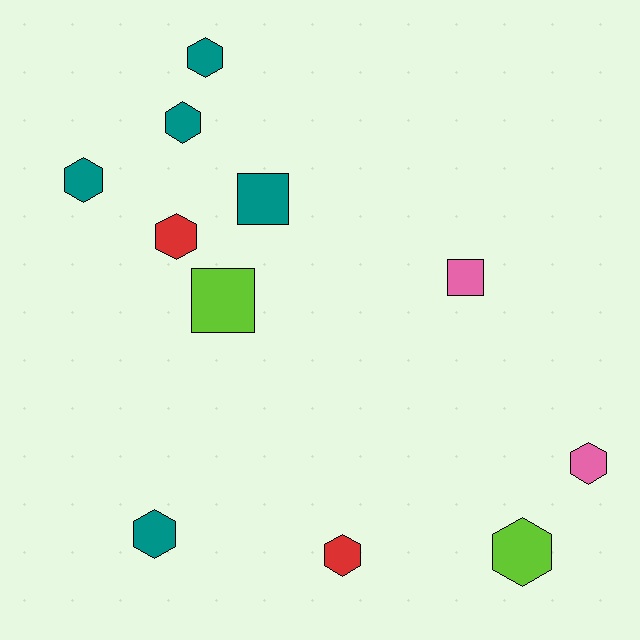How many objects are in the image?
There are 11 objects.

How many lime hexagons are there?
There is 1 lime hexagon.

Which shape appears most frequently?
Hexagon, with 8 objects.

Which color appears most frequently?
Teal, with 5 objects.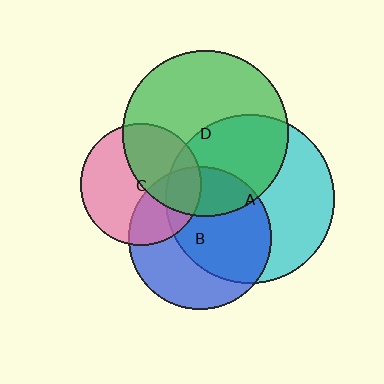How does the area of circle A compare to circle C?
Approximately 1.9 times.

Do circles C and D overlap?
Yes.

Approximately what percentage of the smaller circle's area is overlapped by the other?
Approximately 45%.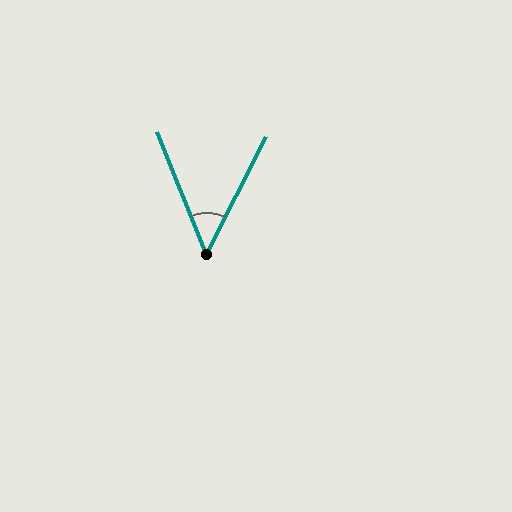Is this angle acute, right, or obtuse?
It is acute.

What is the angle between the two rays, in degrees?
Approximately 49 degrees.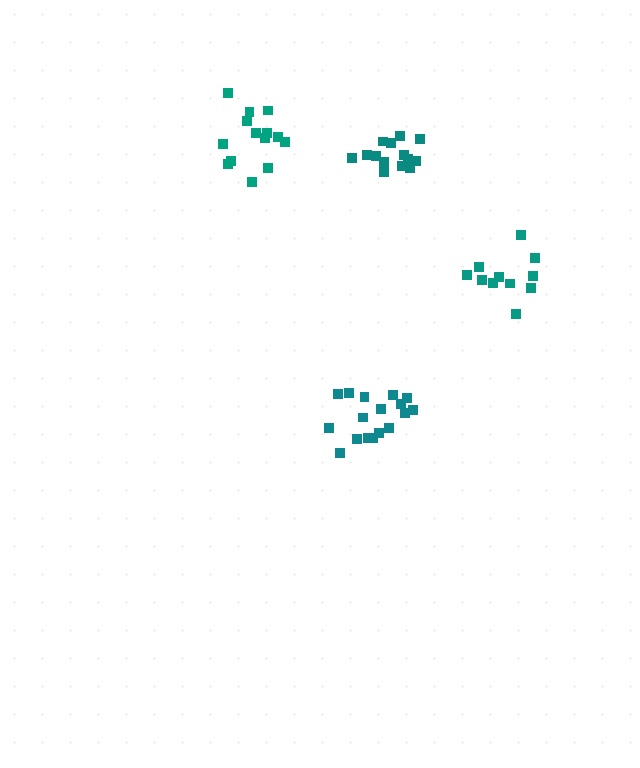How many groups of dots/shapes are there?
There are 4 groups.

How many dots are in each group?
Group 1: 14 dots, Group 2: 14 dots, Group 3: 17 dots, Group 4: 11 dots (56 total).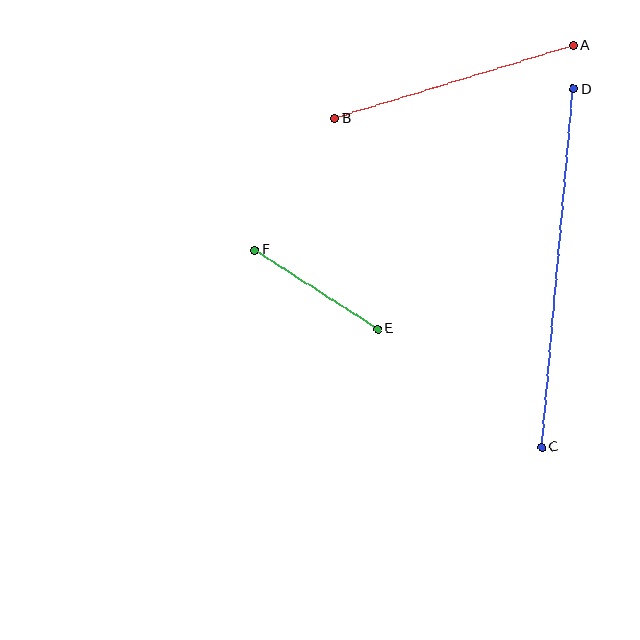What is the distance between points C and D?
The distance is approximately 359 pixels.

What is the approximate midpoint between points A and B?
The midpoint is at approximately (454, 82) pixels.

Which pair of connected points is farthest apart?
Points C and D are farthest apart.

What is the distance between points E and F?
The distance is approximately 146 pixels.